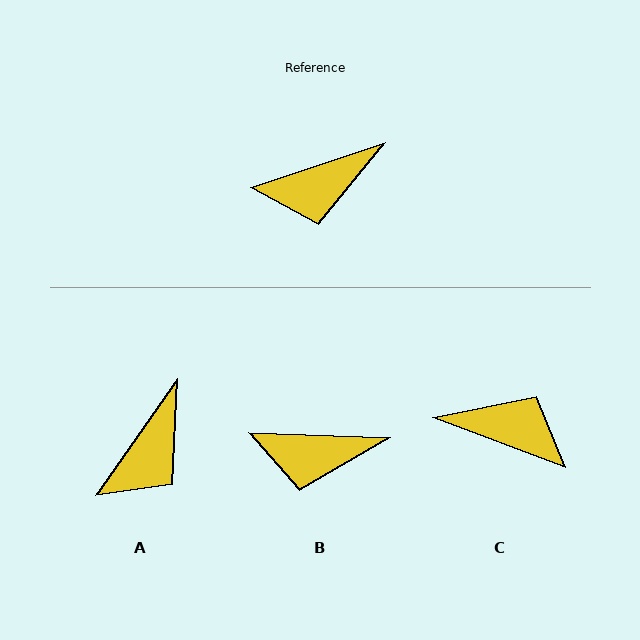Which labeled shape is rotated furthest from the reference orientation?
C, about 141 degrees away.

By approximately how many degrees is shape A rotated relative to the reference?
Approximately 37 degrees counter-clockwise.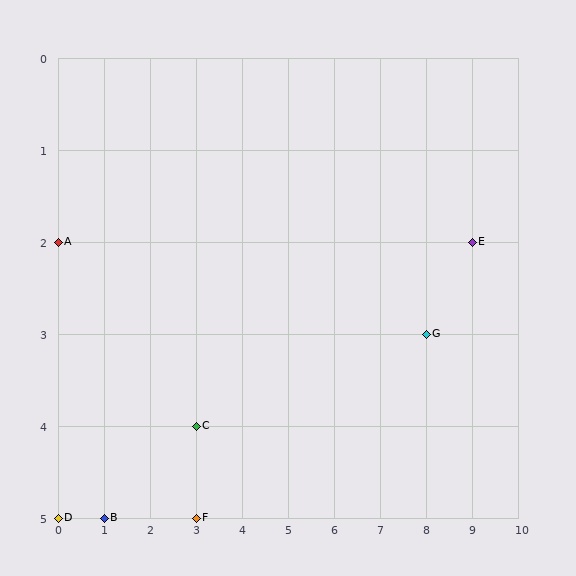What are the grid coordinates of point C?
Point C is at grid coordinates (3, 4).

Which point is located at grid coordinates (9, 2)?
Point E is at (9, 2).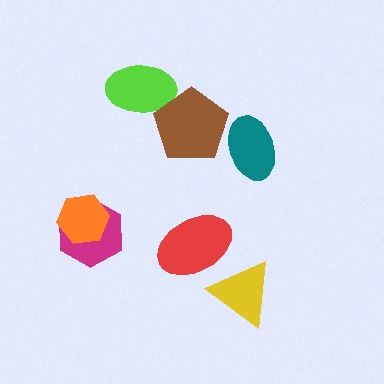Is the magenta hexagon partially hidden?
Yes, it is partially covered by another shape.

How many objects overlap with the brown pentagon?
2 objects overlap with the brown pentagon.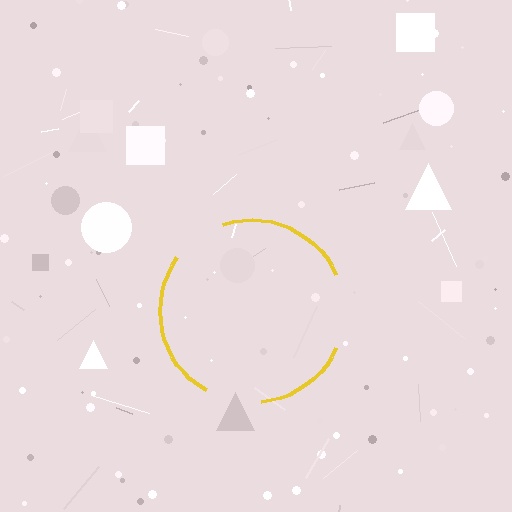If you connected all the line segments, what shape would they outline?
They would outline a circle.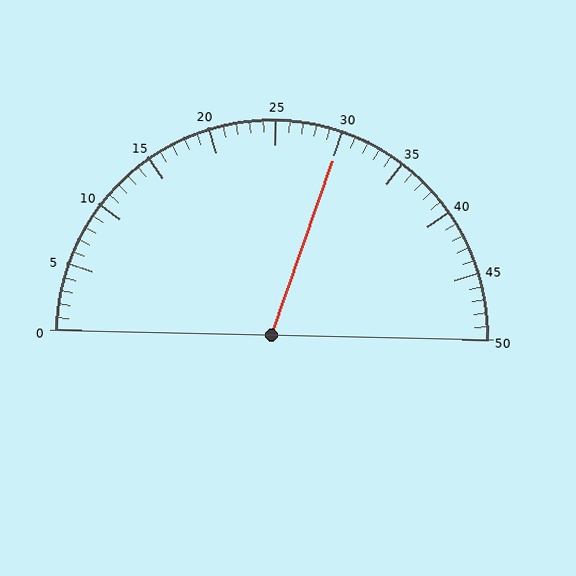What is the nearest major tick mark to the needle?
The nearest major tick mark is 30.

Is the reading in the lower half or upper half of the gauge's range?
The reading is in the upper half of the range (0 to 50).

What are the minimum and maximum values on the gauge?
The gauge ranges from 0 to 50.